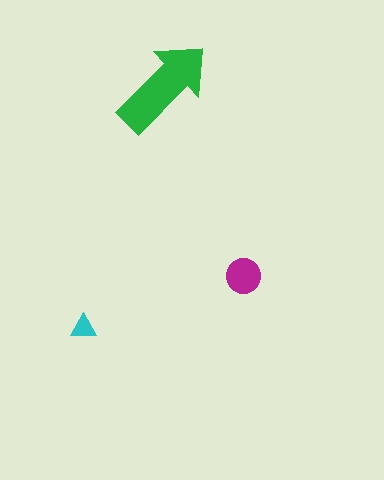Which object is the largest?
The green arrow.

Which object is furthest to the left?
The cyan triangle is leftmost.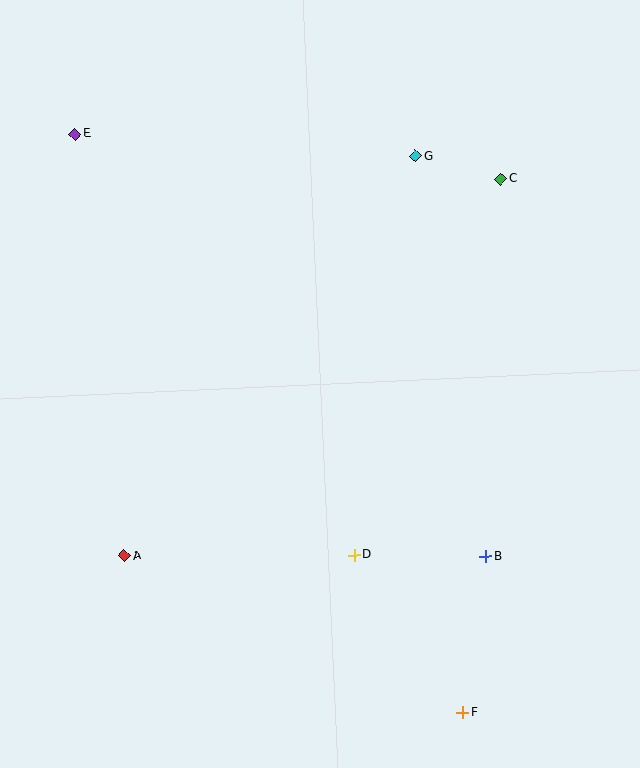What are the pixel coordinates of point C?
Point C is at (501, 179).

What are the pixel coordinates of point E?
Point E is at (75, 134).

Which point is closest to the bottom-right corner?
Point F is closest to the bottom-right corner.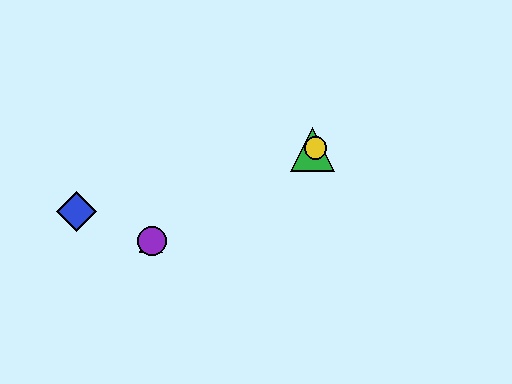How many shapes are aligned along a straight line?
4 shapes (the red triangle, the green triangle, the yellow circle, the purple circle) are aligned along a straight line.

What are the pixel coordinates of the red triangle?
The red triangle is at (151, 241).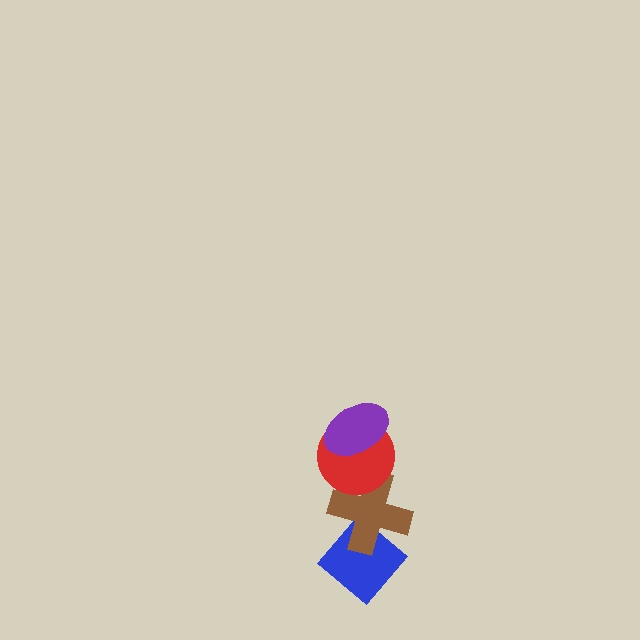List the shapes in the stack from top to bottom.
From top to bottom: the purple ellipse, the red circle, the brown cross, the blue diamond.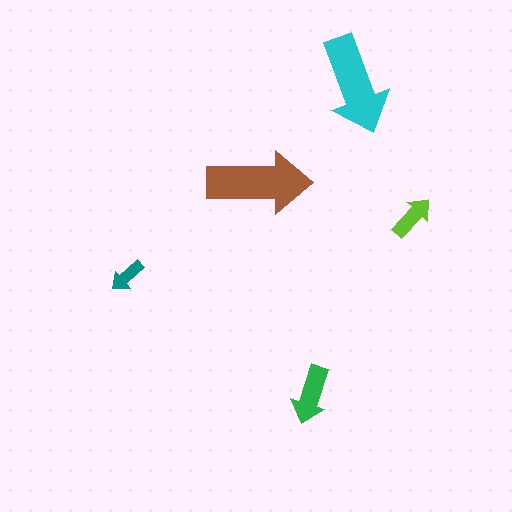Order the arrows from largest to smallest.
the brown one, the cyan one, the green one, the lime one, the teal one.